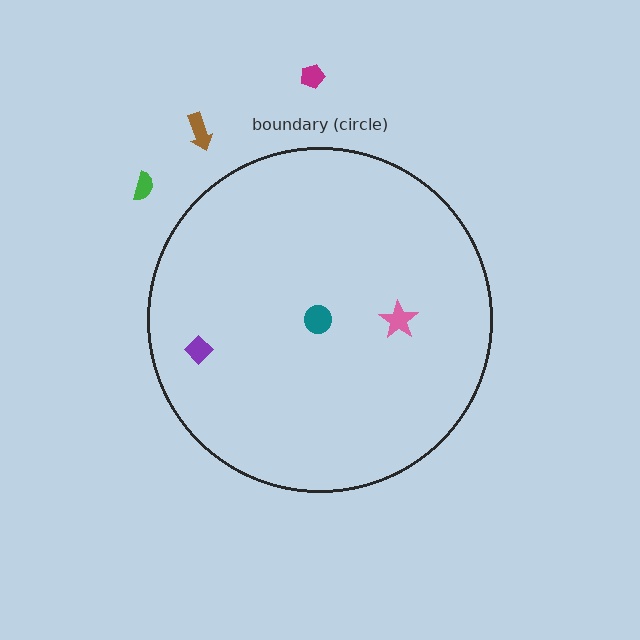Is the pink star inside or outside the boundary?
Inside.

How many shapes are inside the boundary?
3 inside, 3 outside.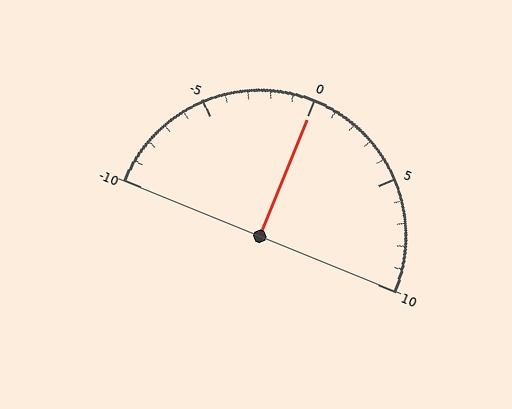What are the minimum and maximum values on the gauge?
The gauge ranges from -10 to 10.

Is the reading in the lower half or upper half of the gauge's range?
The reading is in the upper half of the range (-10 to 10).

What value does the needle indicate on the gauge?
The needle indicates approximately 0.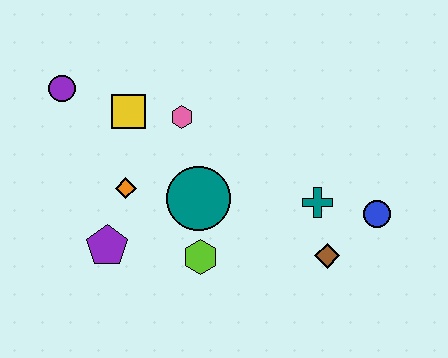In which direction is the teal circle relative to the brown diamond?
The teal circle is to the left of the brown diamond.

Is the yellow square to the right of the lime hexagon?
No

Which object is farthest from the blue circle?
The purple circle is farthest from the blue circle.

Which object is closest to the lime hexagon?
The teal circle is closest to the lime hexagon.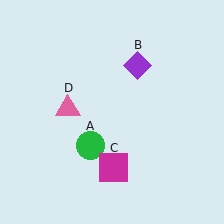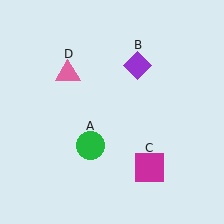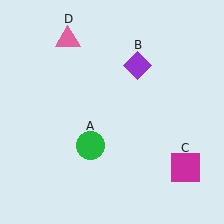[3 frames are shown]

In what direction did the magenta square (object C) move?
The magenta square (object C) moved right.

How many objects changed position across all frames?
2 objects changed position: magenta square (object C), pink triangle (object D).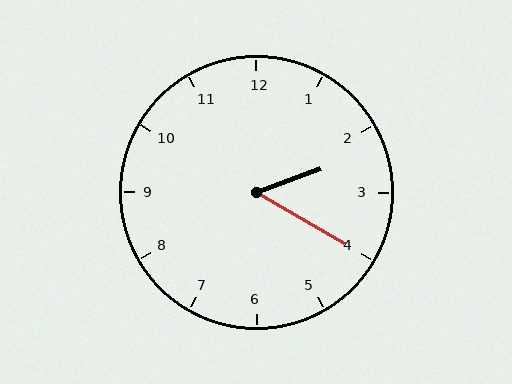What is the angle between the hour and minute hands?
Approximately 50 degrees.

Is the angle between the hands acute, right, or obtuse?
It is acute.